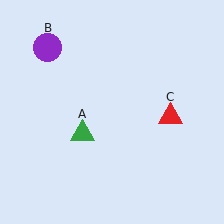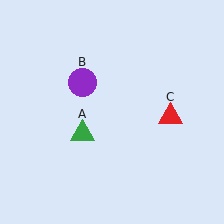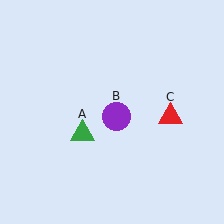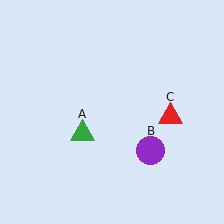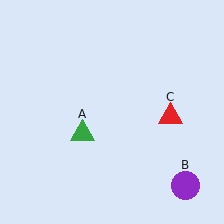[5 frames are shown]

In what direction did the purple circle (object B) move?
The purple circle (object B) moved down and to the right.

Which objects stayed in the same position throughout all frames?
Green triangle (object A) and red triangle (object C) remained stationary.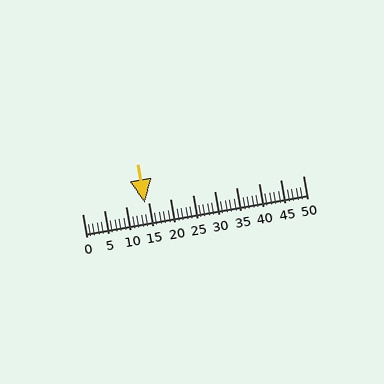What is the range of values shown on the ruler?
The ruler shows values from 0 to 50.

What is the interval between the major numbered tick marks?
The major tick marks are spaced 5 units apart.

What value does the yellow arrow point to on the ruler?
The yellow arrow points to approximately 14.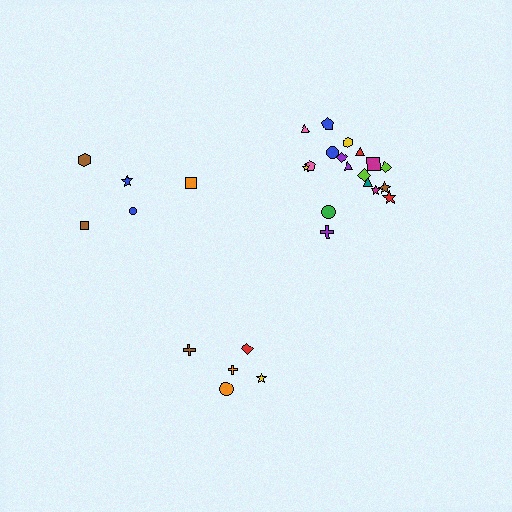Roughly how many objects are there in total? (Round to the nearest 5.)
Roughly 30 objects in total.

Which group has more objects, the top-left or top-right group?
The top-right group.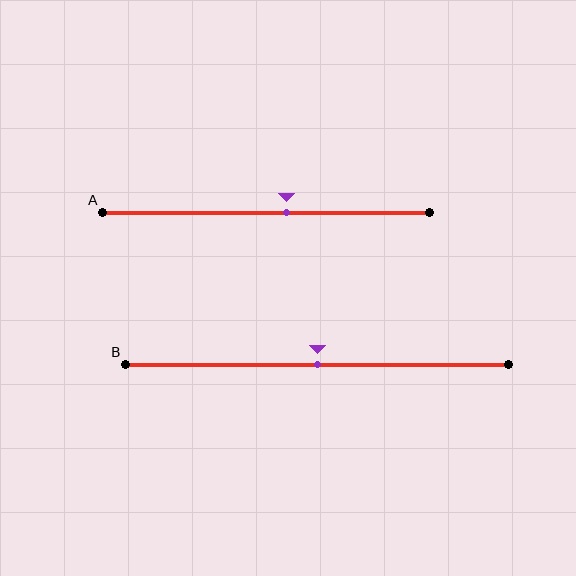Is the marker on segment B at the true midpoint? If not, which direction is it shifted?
Yes, the marker on segment B is at the true midpoint.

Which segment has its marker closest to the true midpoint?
Segment B has its marker closest to the true midpoint.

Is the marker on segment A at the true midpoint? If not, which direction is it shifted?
No, the marker on segment A is shifted to the right by about 6% of the segment length.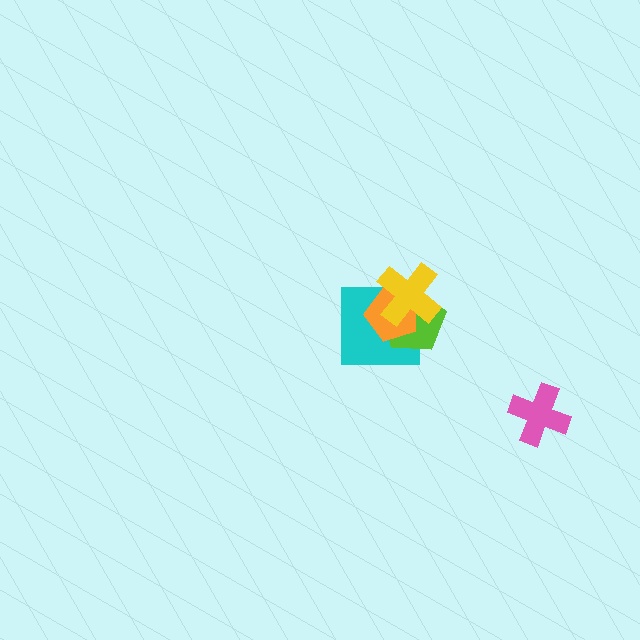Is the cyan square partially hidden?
Yes, it is partially covered by another shape.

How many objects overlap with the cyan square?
3 objects overlap with the cyan square.